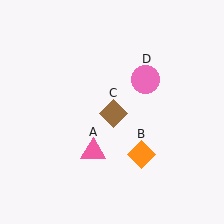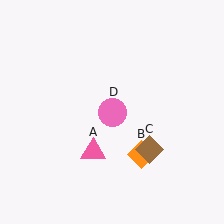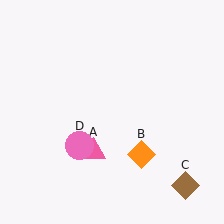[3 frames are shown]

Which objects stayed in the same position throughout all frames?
Pink triangle (object A) and orange diamond (object B) remained stationary.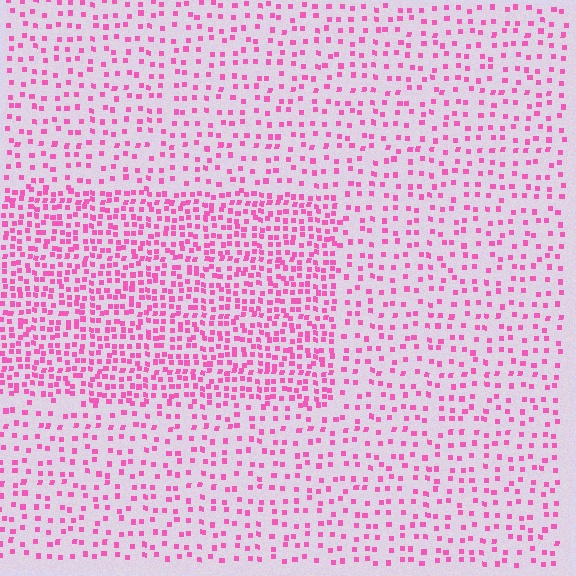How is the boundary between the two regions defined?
The boundary is defined by a change in element density (approximately 2.2x ratio). All elements are the same color, size, and shape.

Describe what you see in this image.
The image contains small pink elements arranged at two different densities. A rectangle-shaped region is visible where the elements are more densely packed than the surrounding area.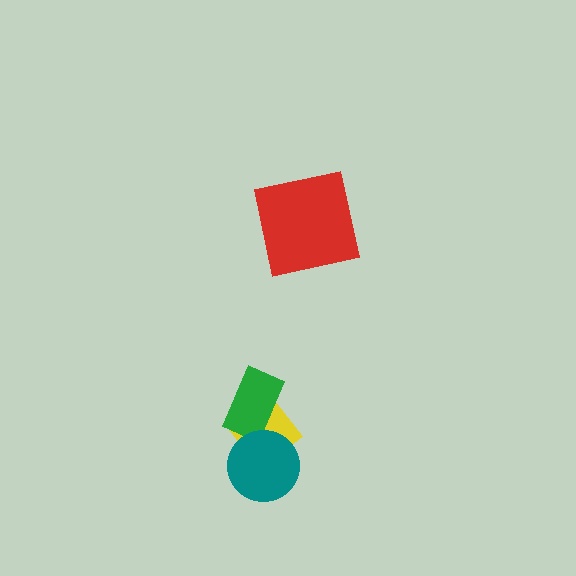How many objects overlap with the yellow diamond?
2 objects overlap with the yellow diamond.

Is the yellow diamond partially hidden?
Yes, it is partially covered by another shape.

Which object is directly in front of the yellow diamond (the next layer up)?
The green rectangle is directly in front of the yellow diamond.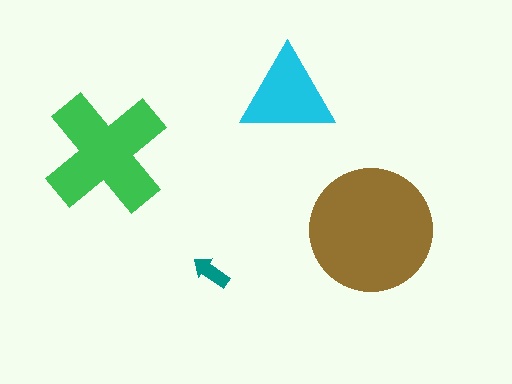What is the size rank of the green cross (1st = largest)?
2nd.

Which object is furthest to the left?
The green cross is leftmost.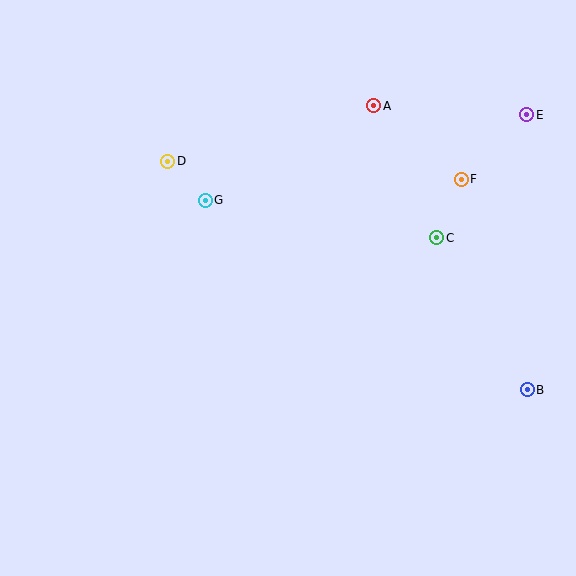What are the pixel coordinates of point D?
Point D is at (168, 161).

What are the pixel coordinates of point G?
Point G is at (205, 200).